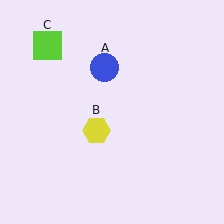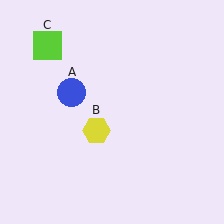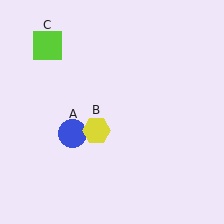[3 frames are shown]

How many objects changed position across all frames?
1 object changed position: blue circle (object A).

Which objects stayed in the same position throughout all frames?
Yellow hexagon (object B) and lime square (object C) remained stationary.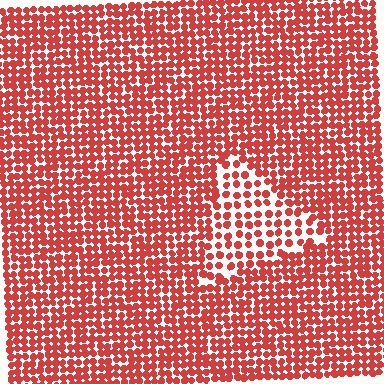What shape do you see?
I see a triangle.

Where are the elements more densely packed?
The elements are more densely packed outside the triangle boundary.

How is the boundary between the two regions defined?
The boundary is defined by a change in element density (approximately 1.8x ratio). All elements are the same color, size, and shape.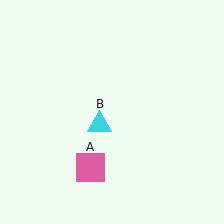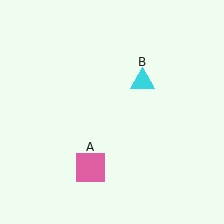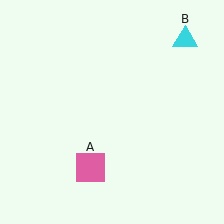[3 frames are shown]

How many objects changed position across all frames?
1 object changed position: cyan triangle (object B).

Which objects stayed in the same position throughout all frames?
Pink square (object A) remained stationary.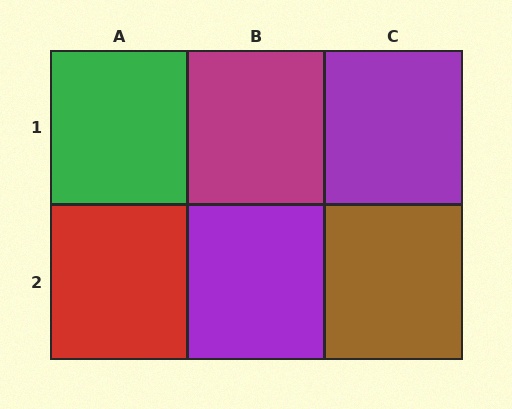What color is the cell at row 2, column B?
Purple.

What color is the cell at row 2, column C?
Brown.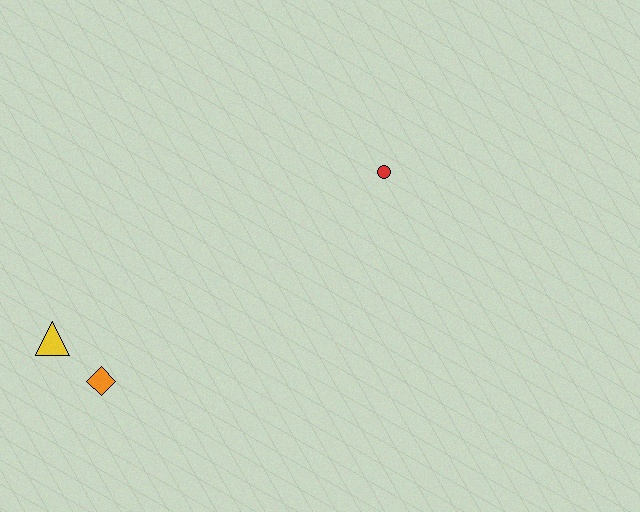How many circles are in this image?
There is 1 circle.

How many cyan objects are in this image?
There are no cyan objects.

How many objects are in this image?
There are 3 objects.